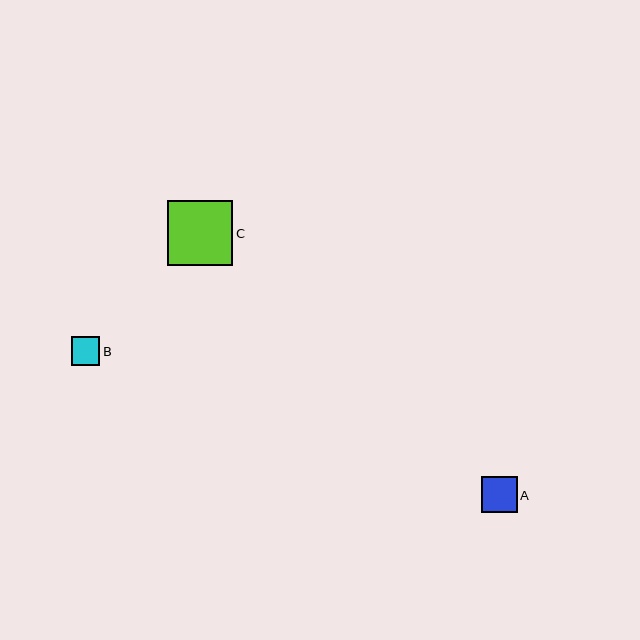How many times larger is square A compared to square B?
Square A is approximately 1.3 times the size of square B.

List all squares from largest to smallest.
From largest to smallest: C, A, B.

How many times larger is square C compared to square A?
Square C is approximately 1.8 times the size of square A.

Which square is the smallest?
Square B is the smallest with a size of approximately 28 pixels.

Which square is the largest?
Square C is the largest with a size of approximately 65 pixels.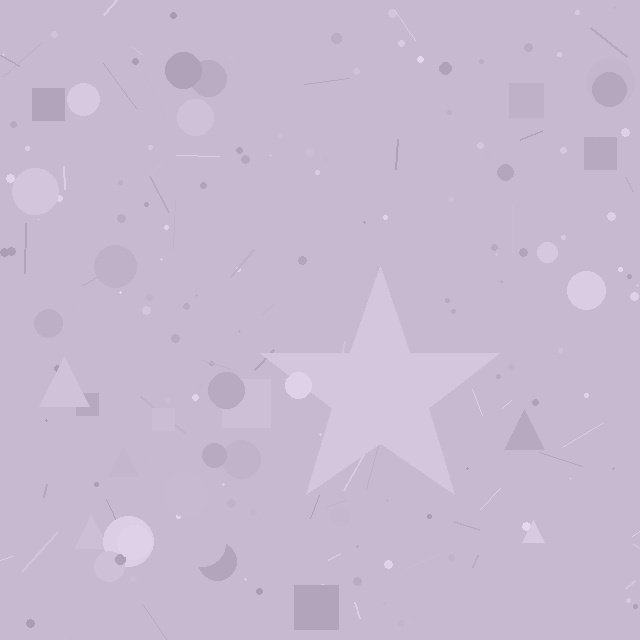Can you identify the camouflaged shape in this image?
The camouflaged shape is a star.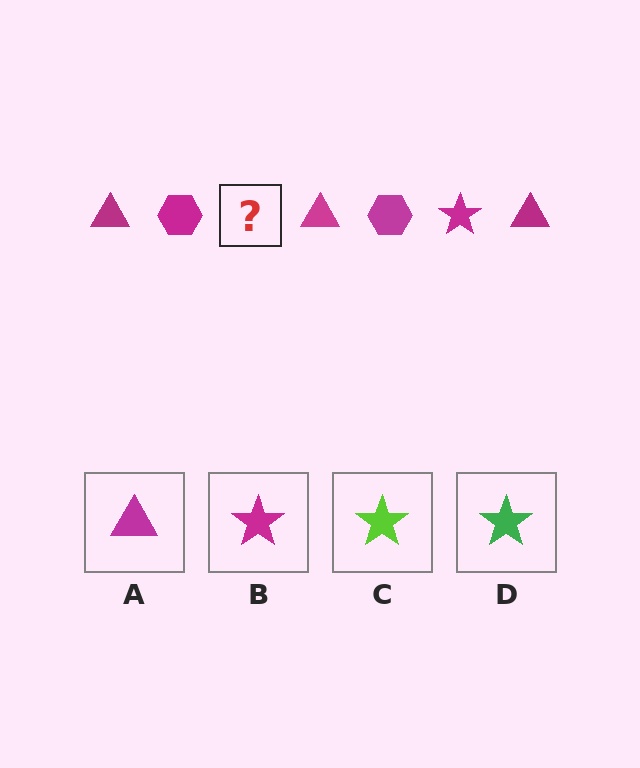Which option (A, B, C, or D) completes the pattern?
B.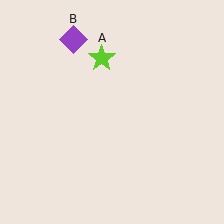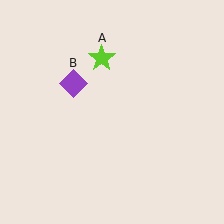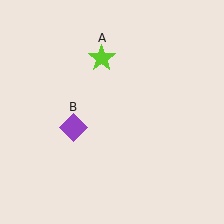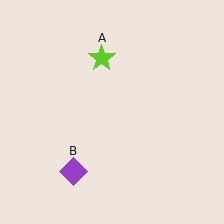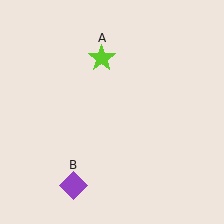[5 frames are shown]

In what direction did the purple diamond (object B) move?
The purple diamond (object B) moved down.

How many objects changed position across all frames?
1 object changed position: purple diamond (object B).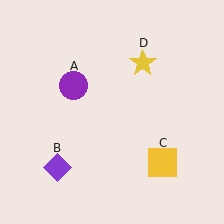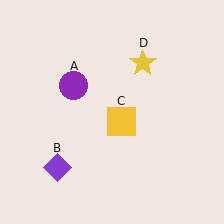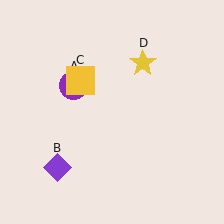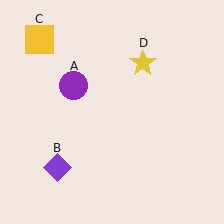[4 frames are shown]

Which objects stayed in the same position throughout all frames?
Purple circle (object A) and purple diamond (object B) and yellow star (object D) remained stationary.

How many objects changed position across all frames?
1 object changed position: yellow square (object C).